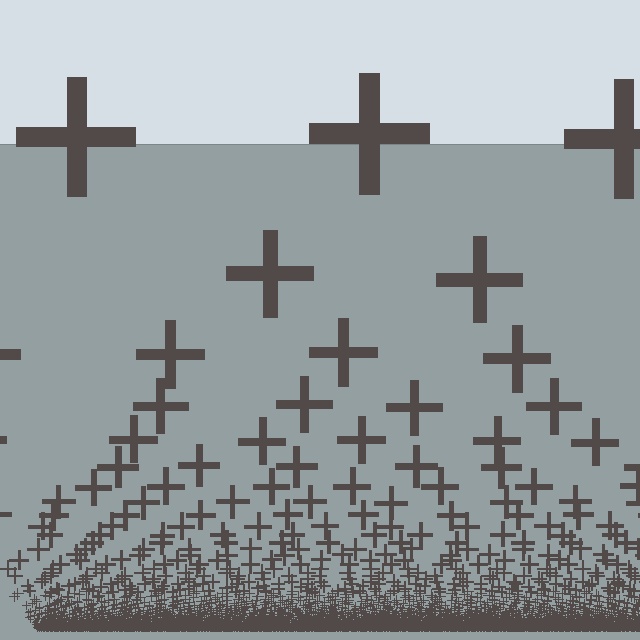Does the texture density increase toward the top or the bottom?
Density increases toward the bottom.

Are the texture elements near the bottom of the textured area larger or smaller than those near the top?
Smaller. The gradient is inverted — elements near the bottom are smaller and denser.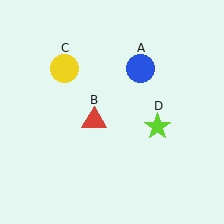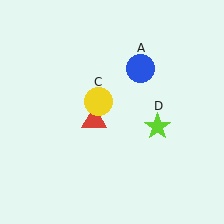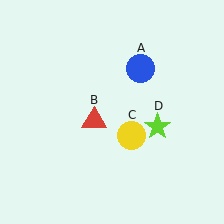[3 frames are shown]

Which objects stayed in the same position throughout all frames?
Blue circle (object A) and red triangle (object B) and lime star (object D) remained stationary.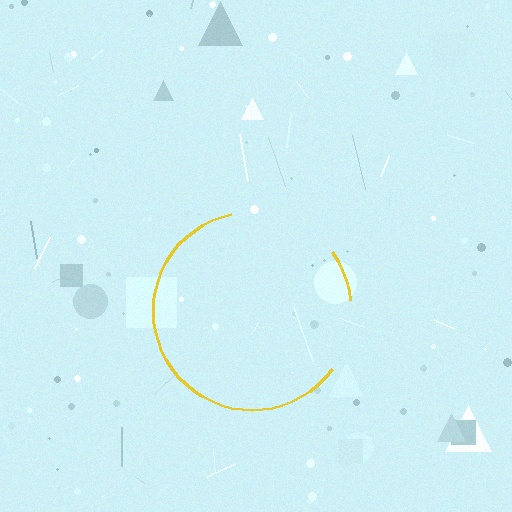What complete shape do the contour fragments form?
The contour fragments form a circle.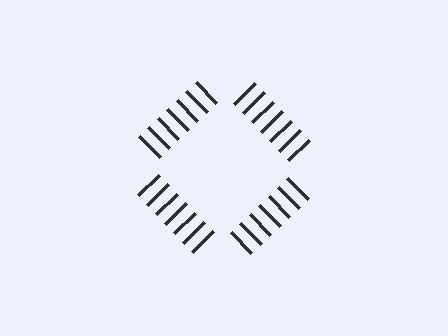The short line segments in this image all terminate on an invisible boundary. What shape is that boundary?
An illusory square — the line segments terminate on its edges but no continuous stroke is drawn.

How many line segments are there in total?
28 — 7 along each of the 4 edges.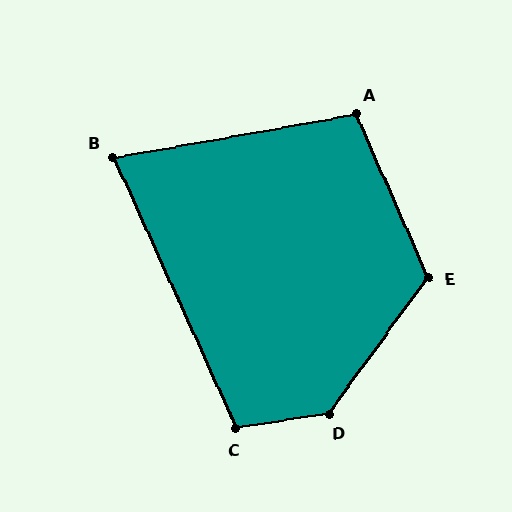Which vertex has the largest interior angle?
D, at approximately 135 degrees.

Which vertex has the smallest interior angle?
B, at approximately 76 degrees.